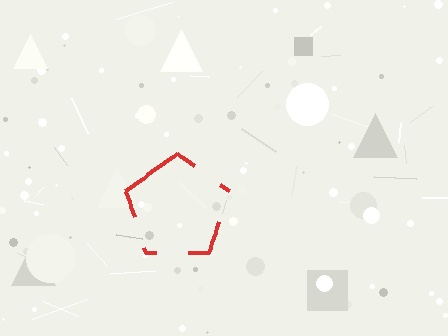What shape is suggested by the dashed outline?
The dashed outline suggests a pentagon.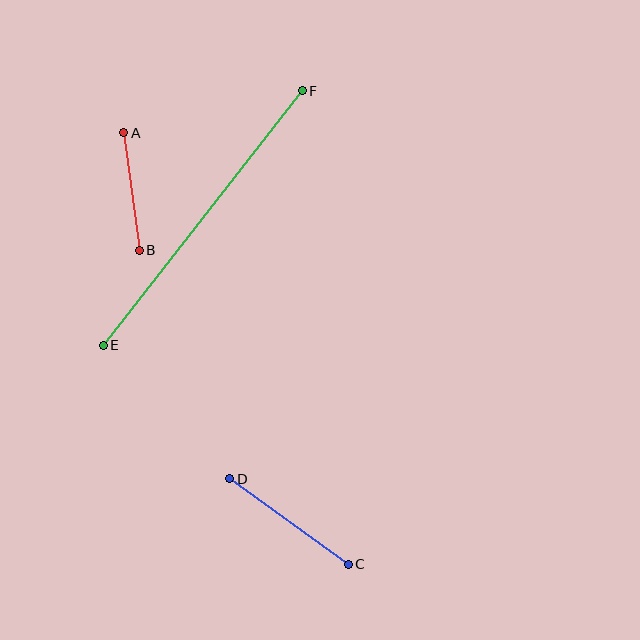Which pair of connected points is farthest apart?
Points E and F are farthest apart.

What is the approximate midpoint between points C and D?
The midpoint is at approximately (289, 522) pixels.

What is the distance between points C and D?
The distance is approximately 146 pixels.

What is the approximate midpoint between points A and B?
The midpoint is at approximately (131, 192) pixels.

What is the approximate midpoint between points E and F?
The midpoint is at approximately (203, 218) pixels.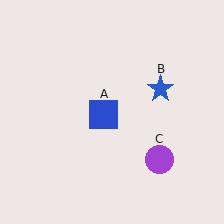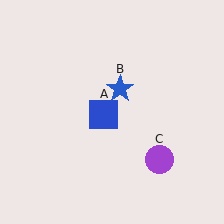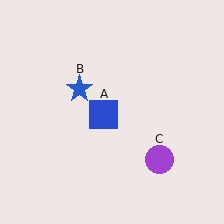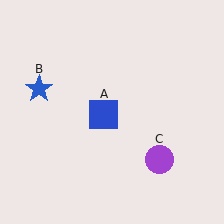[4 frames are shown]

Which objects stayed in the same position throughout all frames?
Blue square (object A) and purple circle (object C) remained stationary.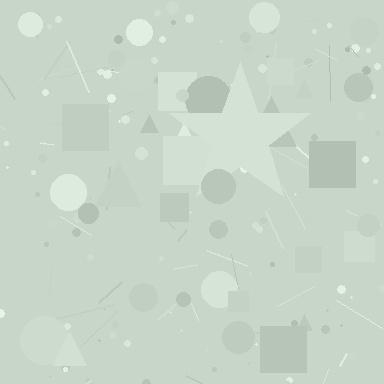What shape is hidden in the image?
A star is hidden in the image.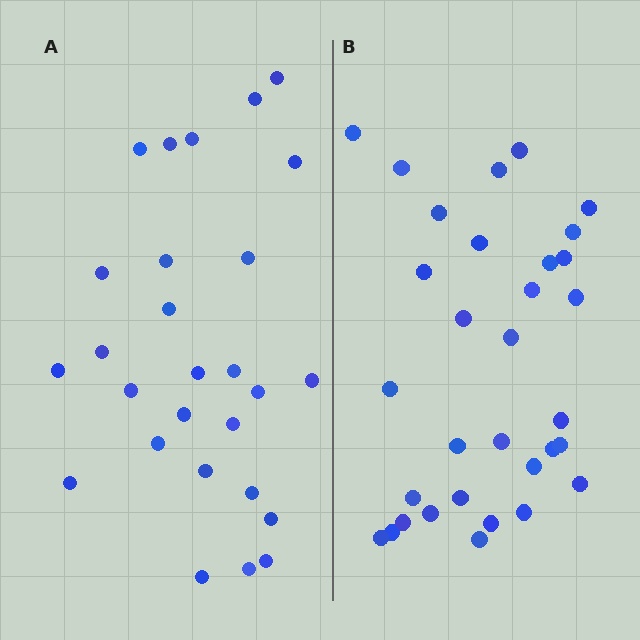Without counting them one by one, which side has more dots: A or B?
Region B (the right region) has more dots.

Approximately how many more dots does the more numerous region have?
Region B has about 5 more dots than region A.